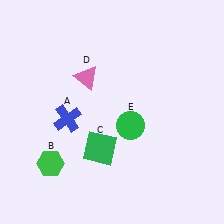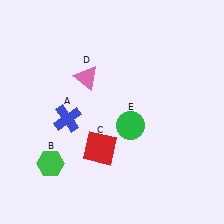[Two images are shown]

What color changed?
The square (C) changed from green in Image 1 to red in Image 2.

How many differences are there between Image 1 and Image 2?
There is 1 difference between the two images.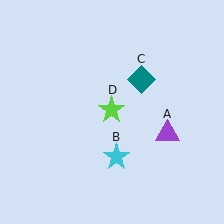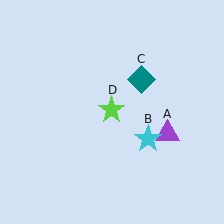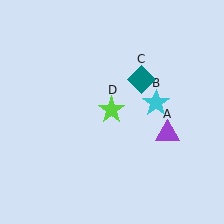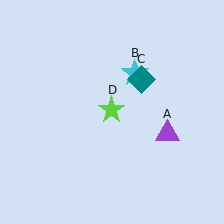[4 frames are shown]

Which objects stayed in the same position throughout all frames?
Purple triangle (object A) and teal diamond (object C) and lime star (object D) remained stationary.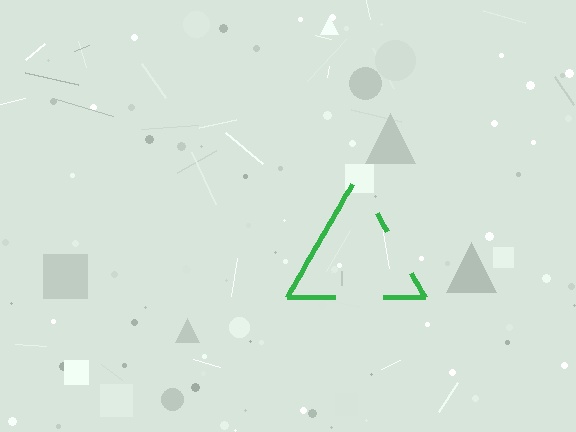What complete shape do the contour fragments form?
The contour fragments form a triangle.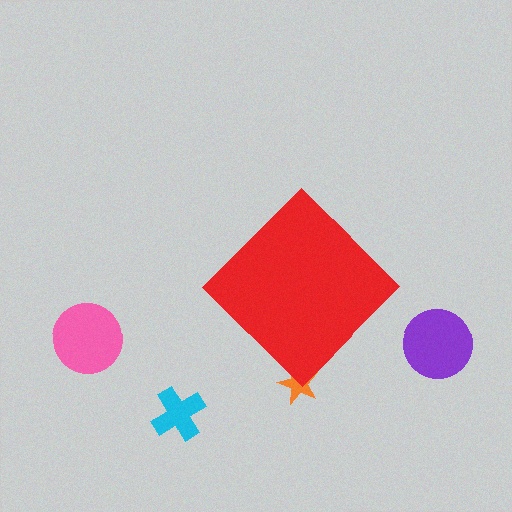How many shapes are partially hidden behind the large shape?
1 shape is partially hidden.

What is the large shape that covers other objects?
A red diamond.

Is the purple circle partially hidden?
No, the purple circle is fully visible.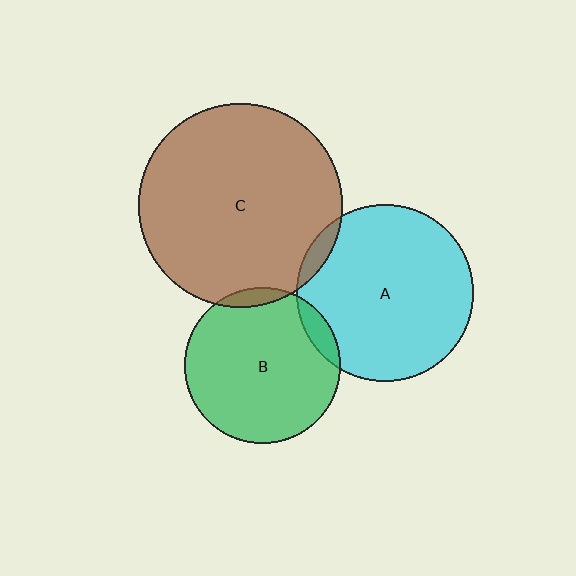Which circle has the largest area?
Circle C (brown).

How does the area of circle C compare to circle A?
Approximately 1.3 times.